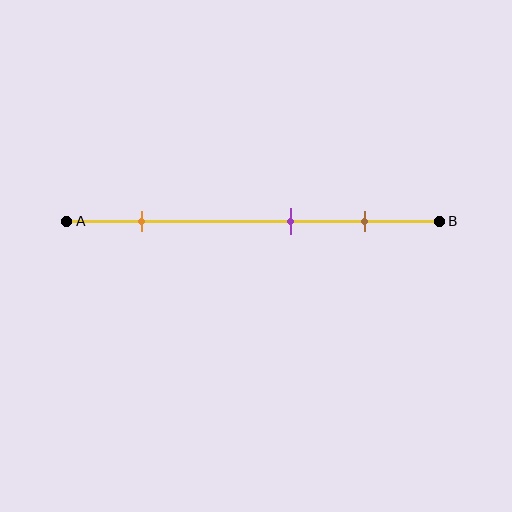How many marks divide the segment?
There are 3 marks dividing the segment.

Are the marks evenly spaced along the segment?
No, the marks are not evenly spaced.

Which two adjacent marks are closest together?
The purple and brown marks are the closest adjacent pair.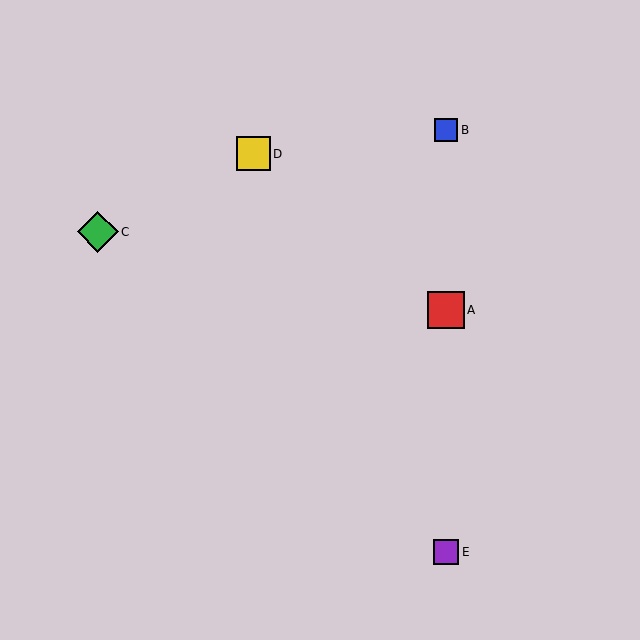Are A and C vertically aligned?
No, A is at x≈446 and C is at x≈98.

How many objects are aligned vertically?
3 objects (A, B, E) are aligned vertically.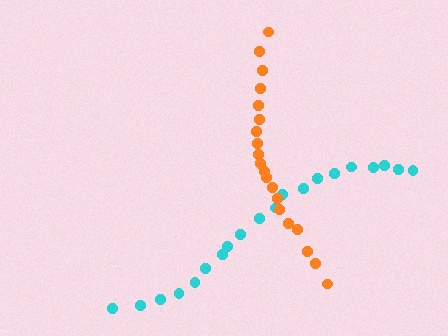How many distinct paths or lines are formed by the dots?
There are 2 distinct paths.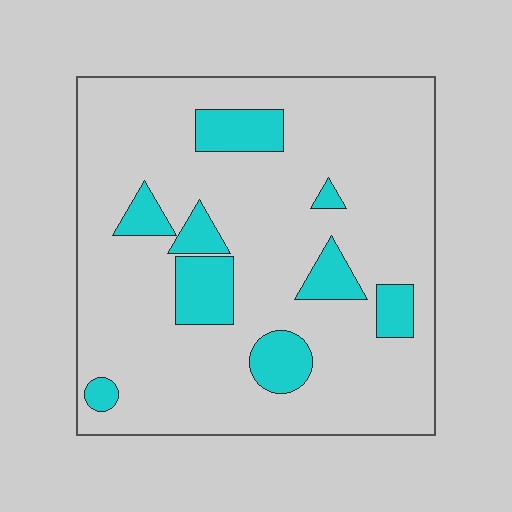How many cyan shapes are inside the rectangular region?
9.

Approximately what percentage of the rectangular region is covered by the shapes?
Approximately 15%.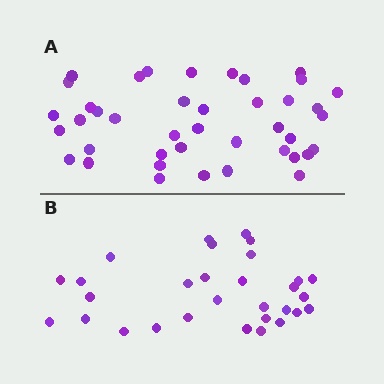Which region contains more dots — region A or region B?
Region A (the top region) has more dots.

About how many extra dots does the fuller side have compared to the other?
Region A has roughly 12 or so more dots than region B.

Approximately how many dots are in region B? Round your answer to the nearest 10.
About 30 dots.